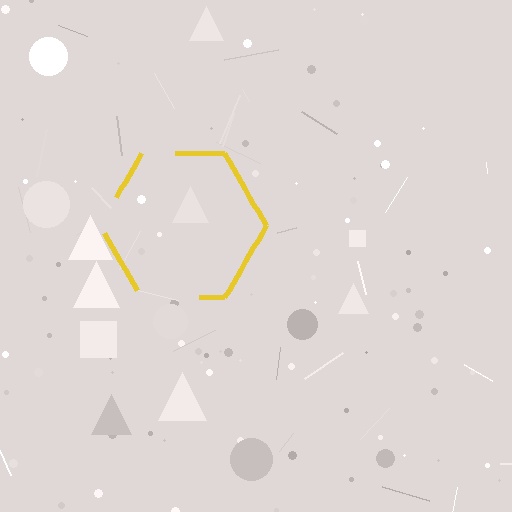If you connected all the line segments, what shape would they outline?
They would outline a hexagon.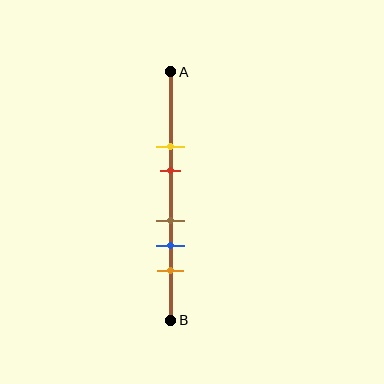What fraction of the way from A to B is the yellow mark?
The yellow mark is approximately 30% (0.3) of the way from A to B.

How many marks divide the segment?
There are 5 marks dividing the segment.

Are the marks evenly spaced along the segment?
No, the marks are not evenly spaced.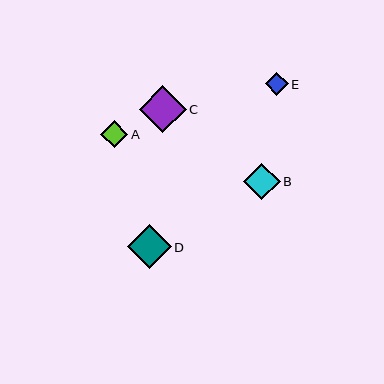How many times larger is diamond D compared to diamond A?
Diamond D is approximately 1.6 times the size of diamond A.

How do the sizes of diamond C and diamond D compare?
Diamond C and diamond D are approximately the same size.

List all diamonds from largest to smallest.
From largest to smallest: C, D, B, A, E.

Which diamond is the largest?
Diamond C is the largest with a size of approximately 47 pixels.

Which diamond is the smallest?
Diamond E is the smallest with a size of approximately 23 pixels.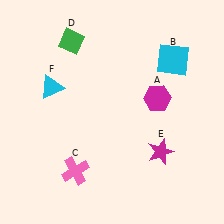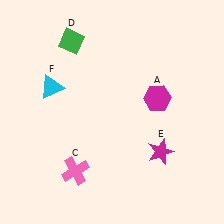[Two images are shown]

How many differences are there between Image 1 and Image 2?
There is 1 difference between the two images.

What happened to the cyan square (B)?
The cyan square (B) was removed in Image 2. It was in the top-right area of Image 1.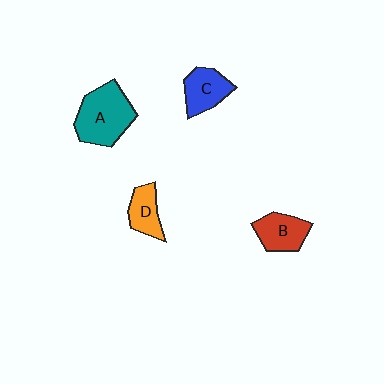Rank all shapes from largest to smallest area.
From largest to smallest: A (teal), B (red), C (blue), D (orange).